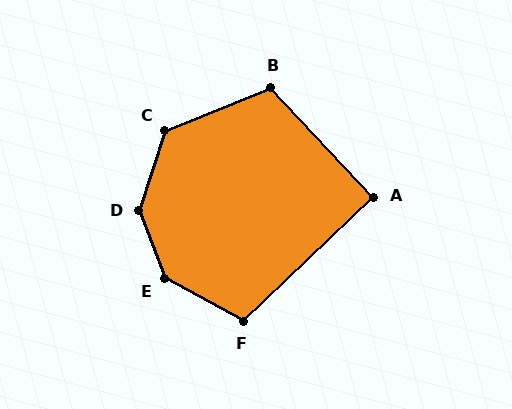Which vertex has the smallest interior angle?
A, at approximately 91 degrees.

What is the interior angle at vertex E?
Approximately 139 degrees (obtuse).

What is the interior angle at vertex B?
Approximately 111 degrees (obtuse).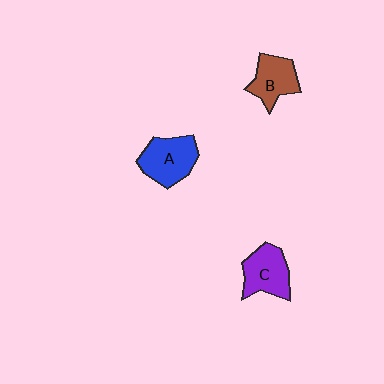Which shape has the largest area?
Shape A (blue).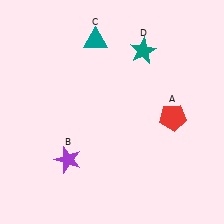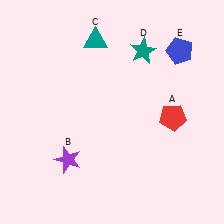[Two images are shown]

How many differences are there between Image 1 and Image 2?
There is 1 difference between the two images.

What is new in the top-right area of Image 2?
A blue pentagon (E) was added in the top-right area of Image 2.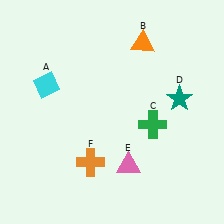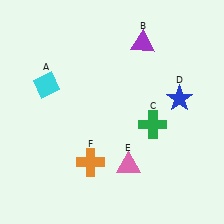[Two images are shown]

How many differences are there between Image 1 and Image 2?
There are 2 differences between the two images.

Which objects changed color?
B changed from orange to purple. D changed from teal to blue.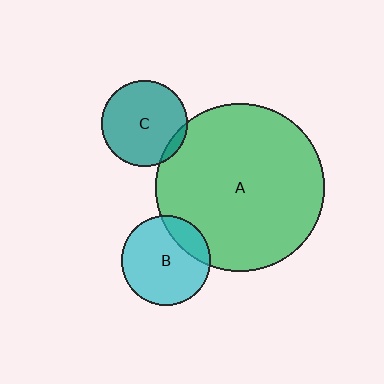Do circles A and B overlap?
Yes.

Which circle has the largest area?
Circle A (green).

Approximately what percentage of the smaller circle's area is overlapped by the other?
Approximately 20%.